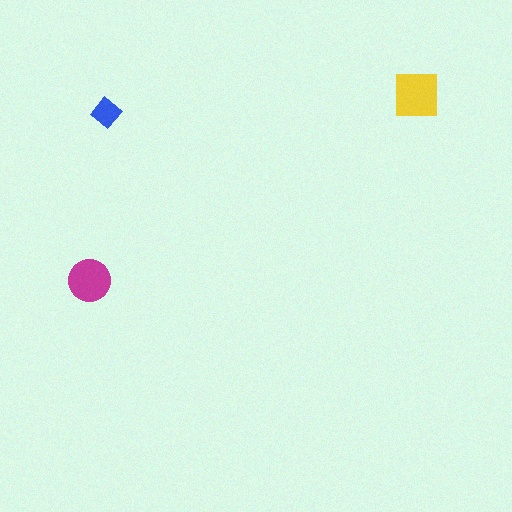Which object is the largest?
The yellow square.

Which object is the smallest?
The blue diamond.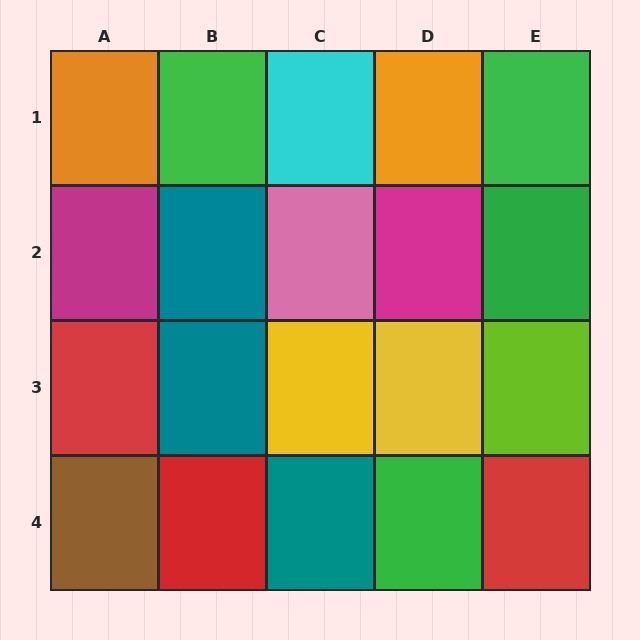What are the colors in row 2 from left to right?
Magenta, teal, pink, magenta, green.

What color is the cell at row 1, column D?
Orange.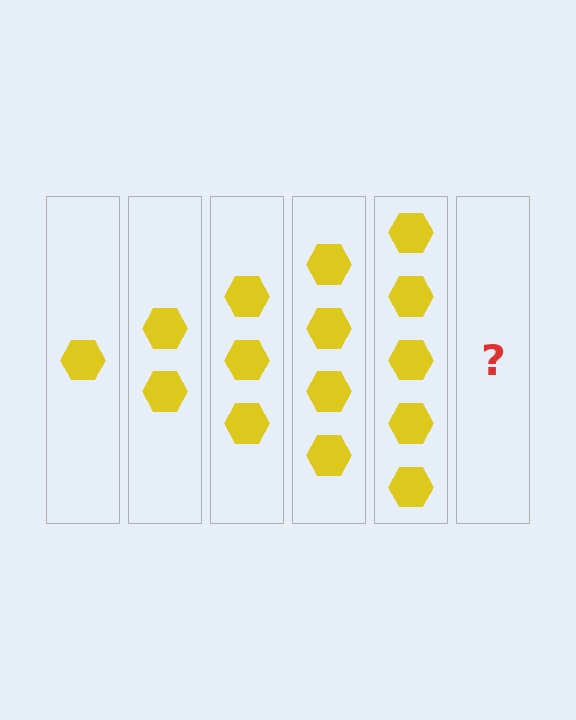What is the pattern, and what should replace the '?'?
The pattern is that each step adds one more hexagon. The '?' should be 6 hexagons.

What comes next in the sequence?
The next element should be 6 hexagons.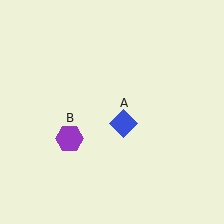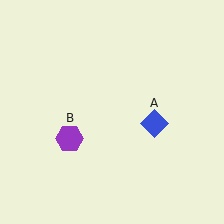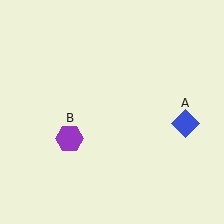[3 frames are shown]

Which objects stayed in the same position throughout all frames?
Purple hexagon (object B) remained stationary.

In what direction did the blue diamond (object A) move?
The blue diamond (object A) moved right.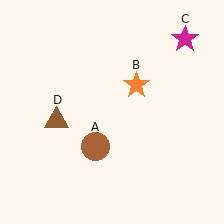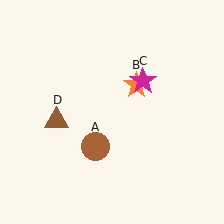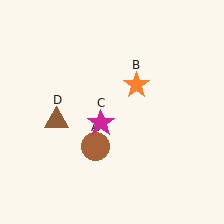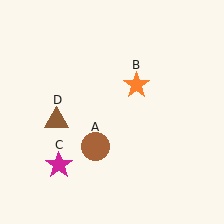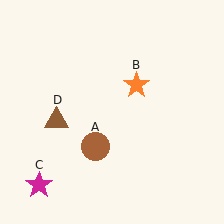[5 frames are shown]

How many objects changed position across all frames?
1 object changed position: magenta star (object C).